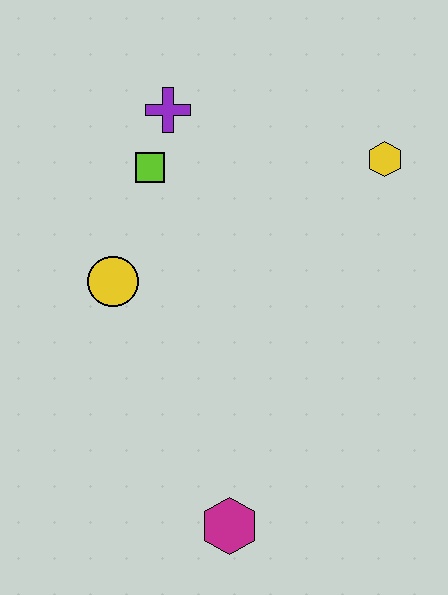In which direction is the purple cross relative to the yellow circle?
The purple cross is above the yellow circle.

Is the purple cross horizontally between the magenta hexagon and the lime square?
Yes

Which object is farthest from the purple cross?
The magenta hexagon is farthest from the purple cross.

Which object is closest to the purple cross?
The lime square is closest to the purple cross.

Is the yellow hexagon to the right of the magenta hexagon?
Yes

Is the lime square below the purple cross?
Yes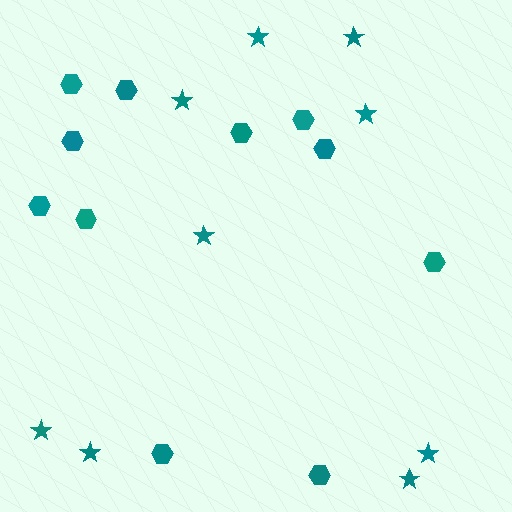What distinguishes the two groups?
There are 2 groups: one group of stars (9) and one group of hexagons (11).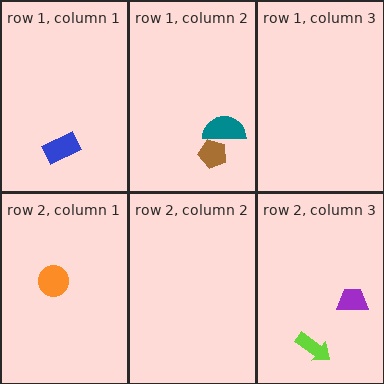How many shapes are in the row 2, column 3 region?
2.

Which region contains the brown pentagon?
The row 1, column 2 region.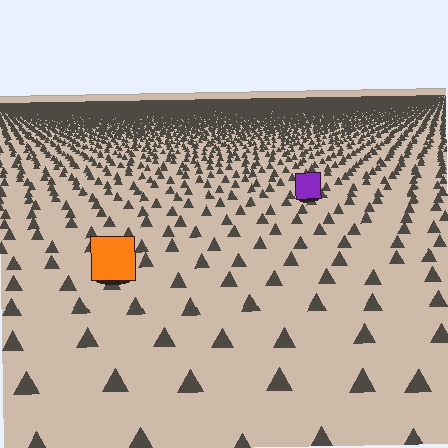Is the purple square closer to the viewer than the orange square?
No. The orange square is closer — you can tell from the texture gradient: the ground texture is coarser near it.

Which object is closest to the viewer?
The orange square is closest. The texture marks near it are larger and more spread out.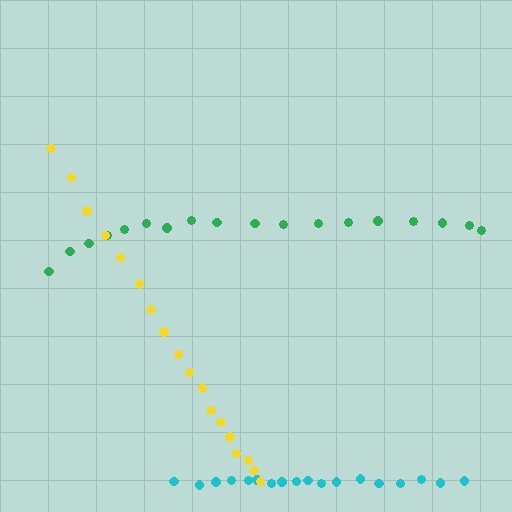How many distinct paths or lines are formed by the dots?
There are 3 distinct paths.